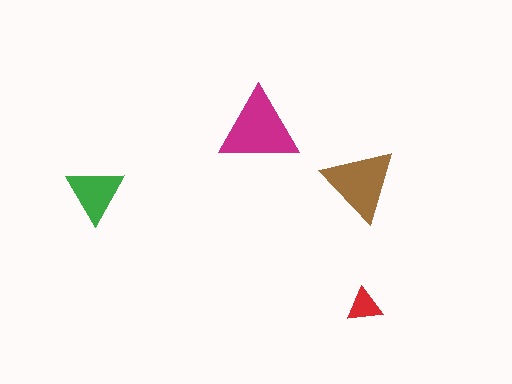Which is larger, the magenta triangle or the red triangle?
The magenta one.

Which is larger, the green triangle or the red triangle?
The green one.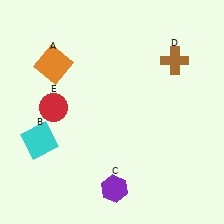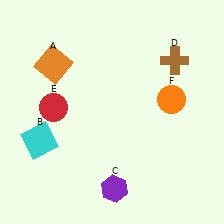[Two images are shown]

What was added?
An orange circle (F) was added in Image 2.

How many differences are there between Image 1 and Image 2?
There is 1 difference between the two images.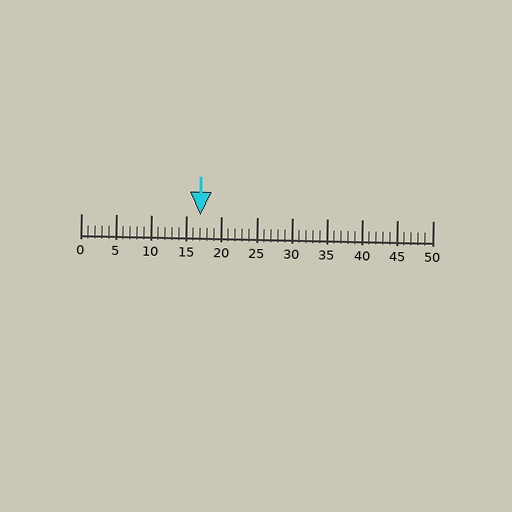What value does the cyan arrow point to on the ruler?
The cyan arrow points to approximately 17.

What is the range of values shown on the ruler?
The ruler shows values from 0 to 50.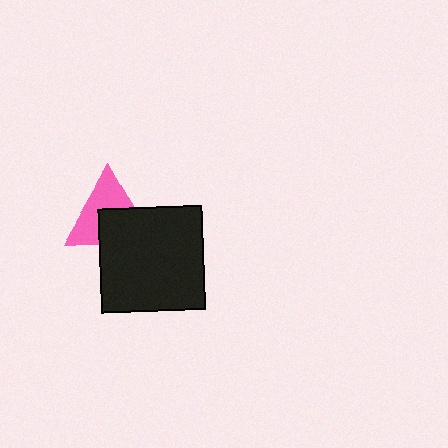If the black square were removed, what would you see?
You would see the complete pink triangle.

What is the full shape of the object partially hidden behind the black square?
The partially hidden object is a pink triangle.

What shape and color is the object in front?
The object in front is a black square.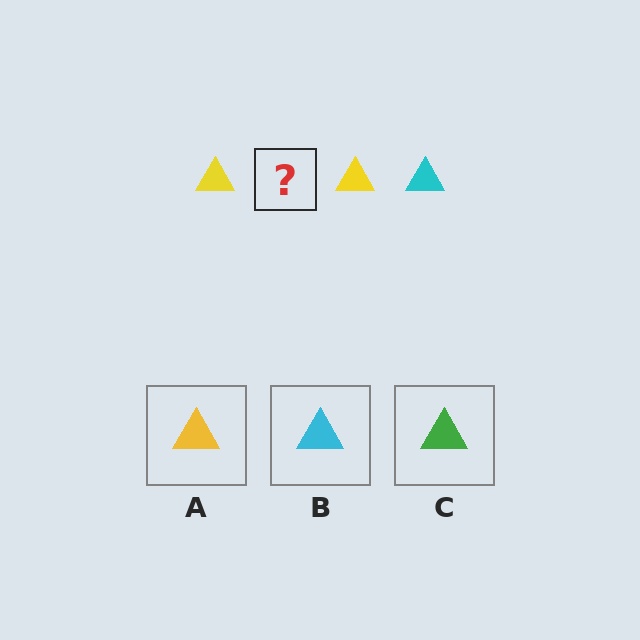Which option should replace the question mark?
Option B.